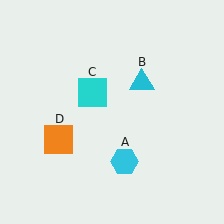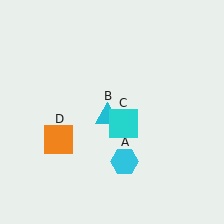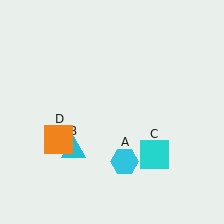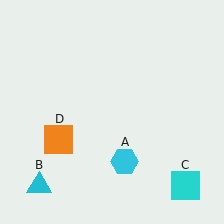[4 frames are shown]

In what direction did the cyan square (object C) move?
The cyan square (object C) moved down and to the right.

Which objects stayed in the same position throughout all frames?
Cyan hexagon (object A) and orange square (object D) remained stationary.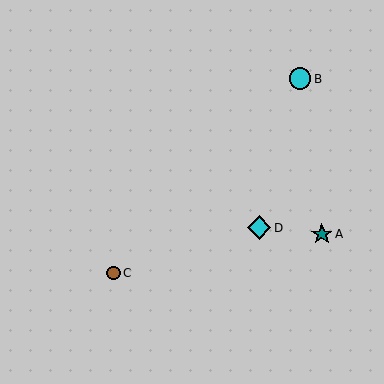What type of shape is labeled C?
Shape C is a brown circle.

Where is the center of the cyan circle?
The center of the cyan circle is at (300, 79).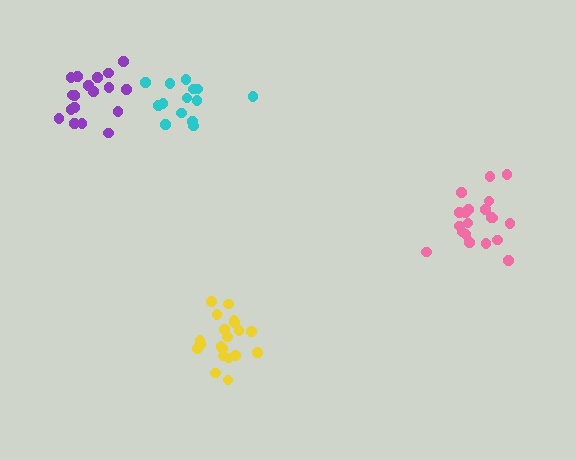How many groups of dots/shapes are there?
There are 4 groups.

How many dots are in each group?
Group 1: 20 dots, Group 2: 20 dots, Group 3: 14 dots, Group 4: 18 dots (72 total).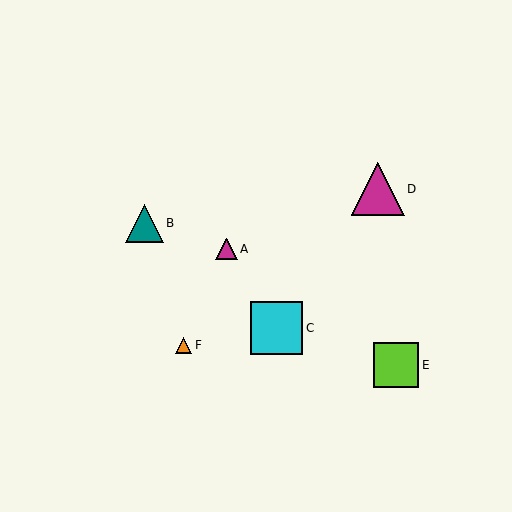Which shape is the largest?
The cyan square (labeled C) is the largest.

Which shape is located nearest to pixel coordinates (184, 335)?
The orange triangle (labeled F) at (184, 345) is nearest to that location.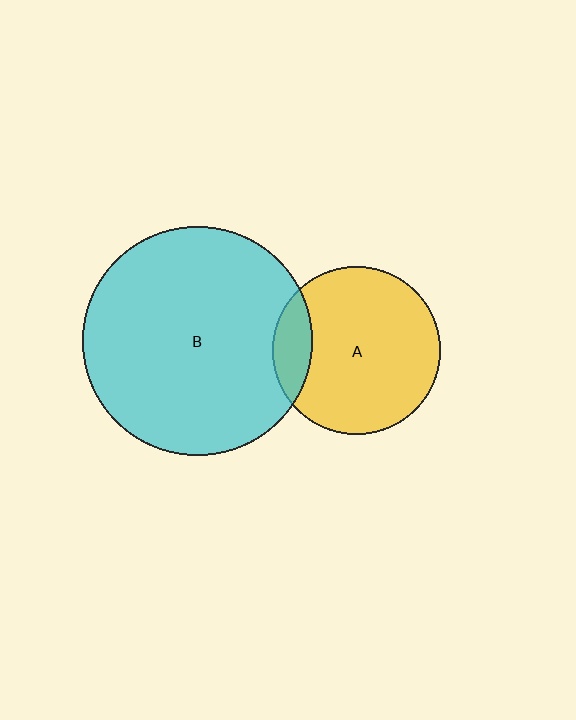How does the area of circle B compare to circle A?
Approximately 1.9 times.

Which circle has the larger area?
Circle B (cyan).